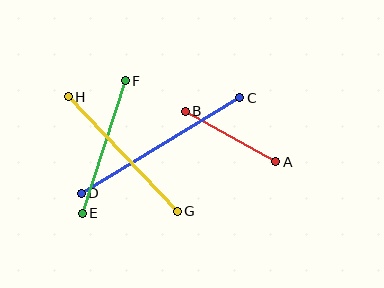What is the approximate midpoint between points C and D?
The midpoint is at approximately (161, 146) pixels.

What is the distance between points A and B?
The distance is approximately 104 pixels.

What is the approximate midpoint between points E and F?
The midpoint is at approximately (104, 147) pixels.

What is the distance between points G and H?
The distance is approximately 158 pixels.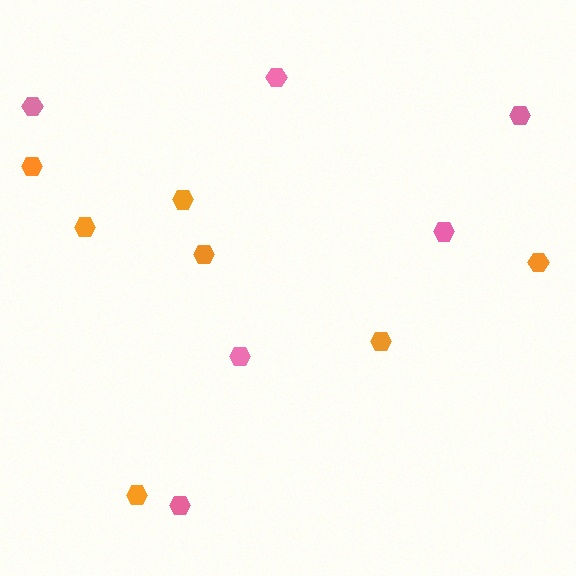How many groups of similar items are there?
There are 2 groups: one group of pink hexagons (6) and one group of orange hexagons (7).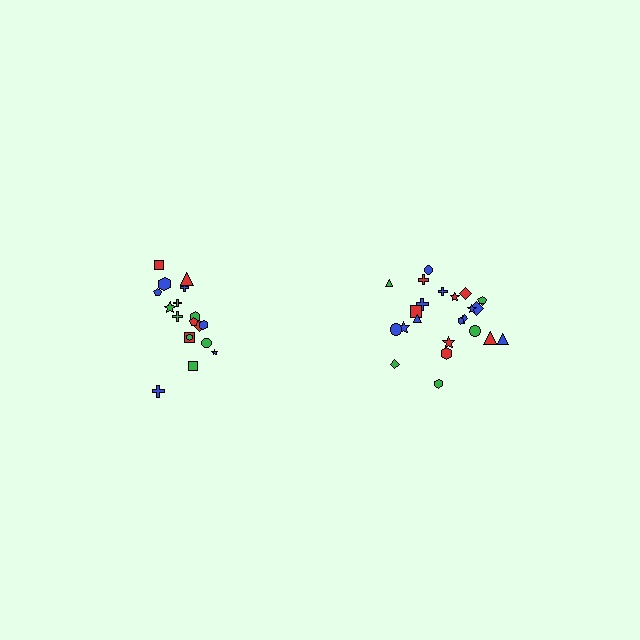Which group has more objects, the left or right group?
The right group.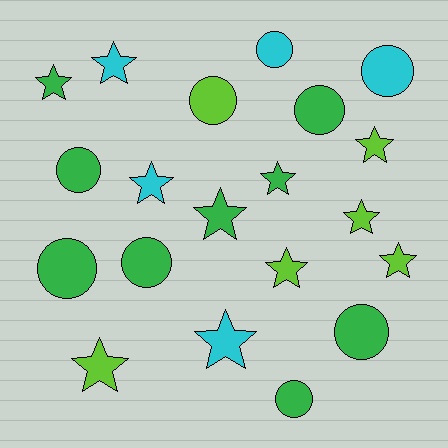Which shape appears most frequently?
Star, with 11 objects.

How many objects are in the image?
There are 20 objects.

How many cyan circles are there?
There are 2 cyan circles.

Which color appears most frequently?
Green, with 9 objects.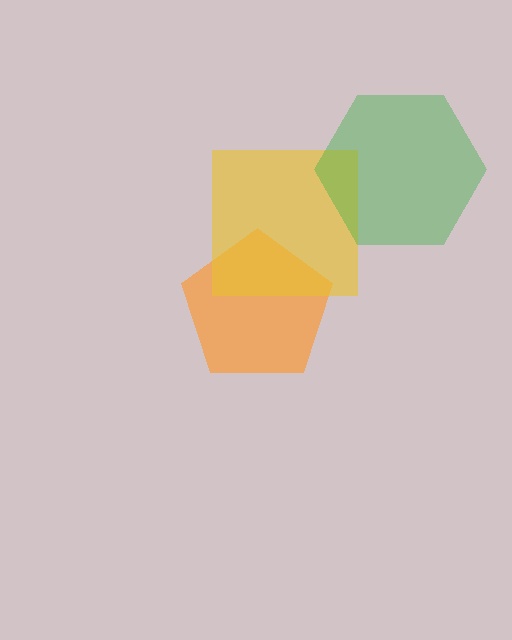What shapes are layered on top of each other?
The layered shapes are: an orange pentagon, a yellow square, a green hexagon.